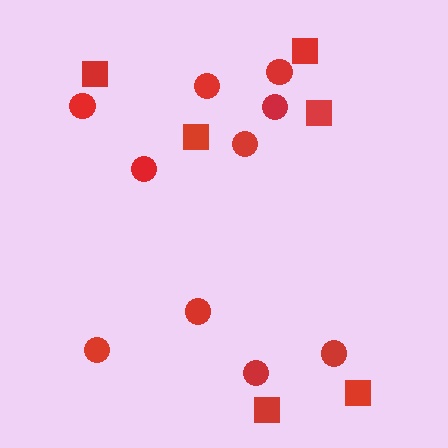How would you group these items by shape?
There are 2 groups: one group of circles (10) and one group of squares (6).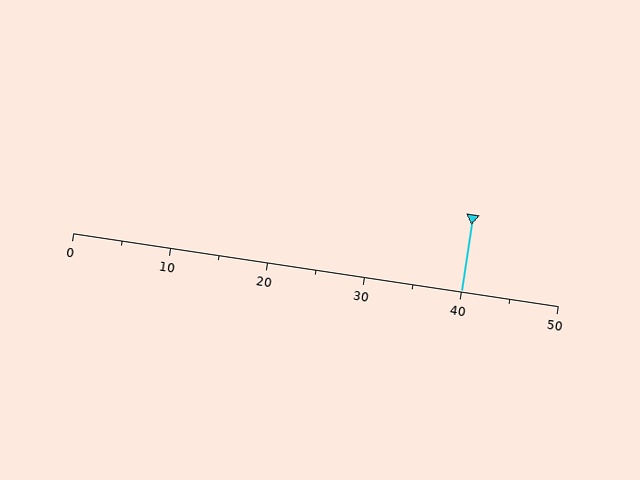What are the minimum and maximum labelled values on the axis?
The axis runs from 0 to 50.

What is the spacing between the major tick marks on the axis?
The major ticks are spaced 10 apart.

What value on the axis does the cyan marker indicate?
The marker indicates approximately 40.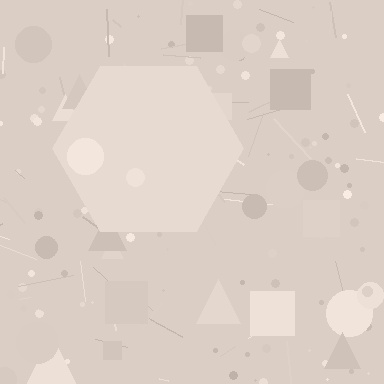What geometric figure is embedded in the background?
A hexagon is embedded in the background.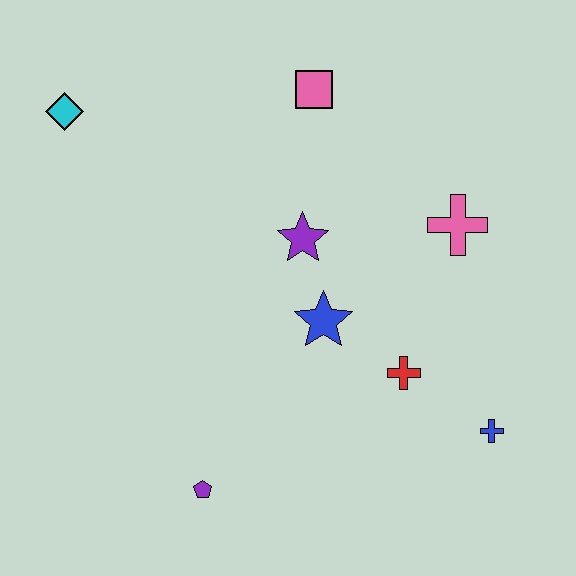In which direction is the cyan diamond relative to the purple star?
The cyan diamond is to the left of the purple star.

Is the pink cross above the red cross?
Yes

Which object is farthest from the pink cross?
The cyan diamond is farthest from the pink cross.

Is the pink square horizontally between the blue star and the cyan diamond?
Yes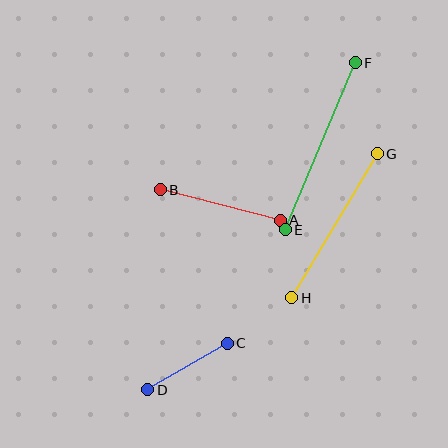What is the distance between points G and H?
The distance is approximately 168 pixels.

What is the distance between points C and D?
The distance is approximately 92 pixels.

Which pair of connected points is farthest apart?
Points E and F are farthest apart.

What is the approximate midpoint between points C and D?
The midpoint is at approximately (188, 366) pixels.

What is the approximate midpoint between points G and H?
The midpoint is at approximately (335, 226) pixels.